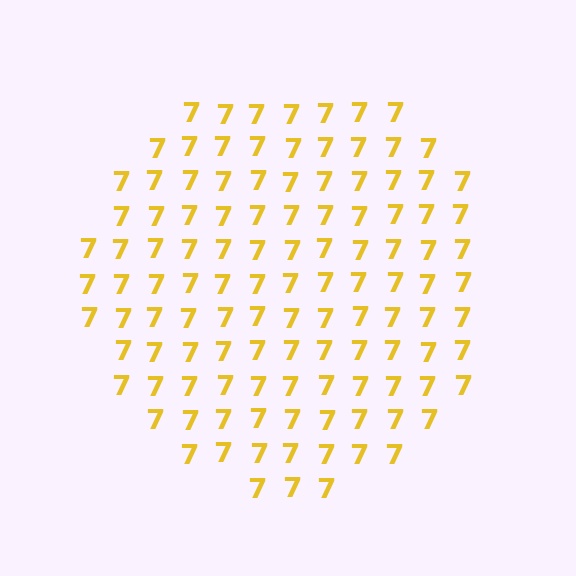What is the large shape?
The large shape is a circle.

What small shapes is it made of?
It is made of small digit 7's.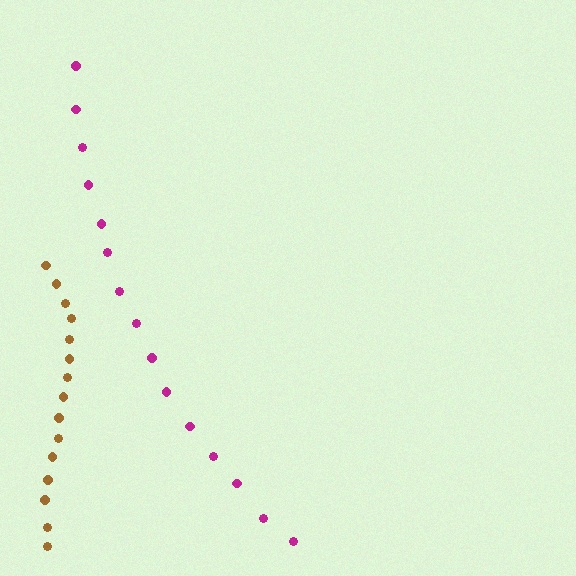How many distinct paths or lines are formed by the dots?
There are 2 distinct paths.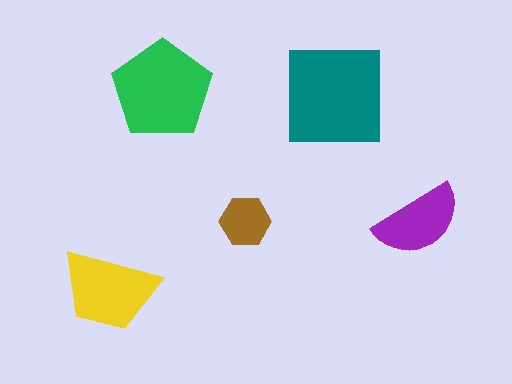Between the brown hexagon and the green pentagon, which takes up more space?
The green pentagon.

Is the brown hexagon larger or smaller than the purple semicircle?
Smaller.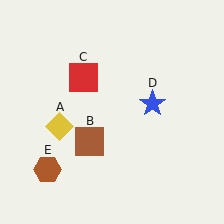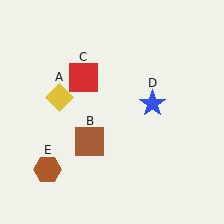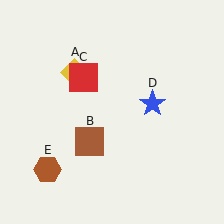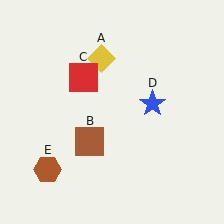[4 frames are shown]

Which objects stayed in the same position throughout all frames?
Brown square (object B) and red square (object C) and blue star (object D) and brown hexagon (object E) remained stationary.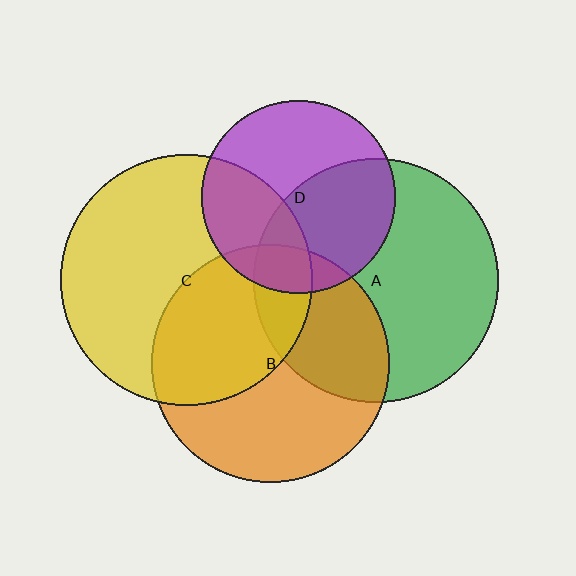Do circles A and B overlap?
Yes.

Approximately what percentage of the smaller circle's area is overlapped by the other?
Approximately 35%.